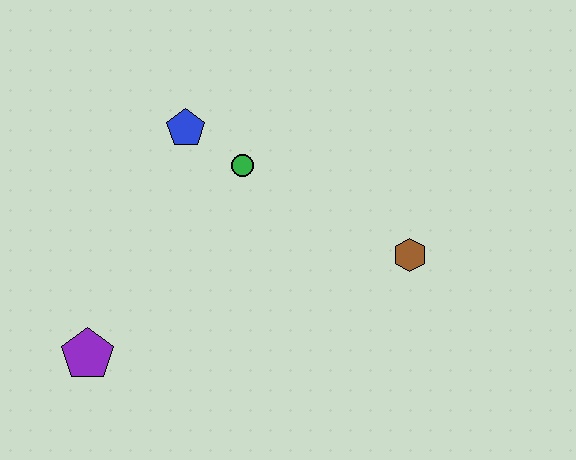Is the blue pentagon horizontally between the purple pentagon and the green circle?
Yes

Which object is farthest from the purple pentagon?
The brown hexagon is farthest from the purple pentagon.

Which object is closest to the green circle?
The blue pentagon is closest to the green circle.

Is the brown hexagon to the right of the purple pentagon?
Yes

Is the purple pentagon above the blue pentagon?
No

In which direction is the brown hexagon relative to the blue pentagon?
The brown hexagon is to the right of the blue pentagon.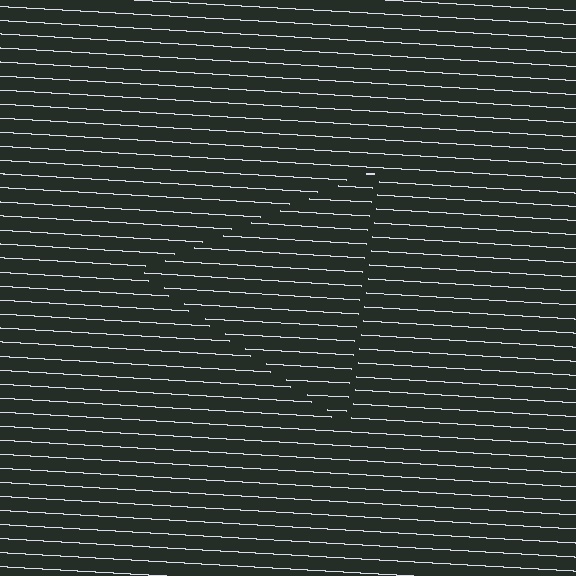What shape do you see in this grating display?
An illusory triangle. The interior of the shape contains the same grating, shifted by half a period — the contour is defined by the phase discontinuity where line-ends from the inner and outer gratings abut.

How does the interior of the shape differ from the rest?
The interior of the shape contains the same grating, shifted by half a period — the contour is defined by the phase discontinuity where line-ends from the inner and outer gratings abut.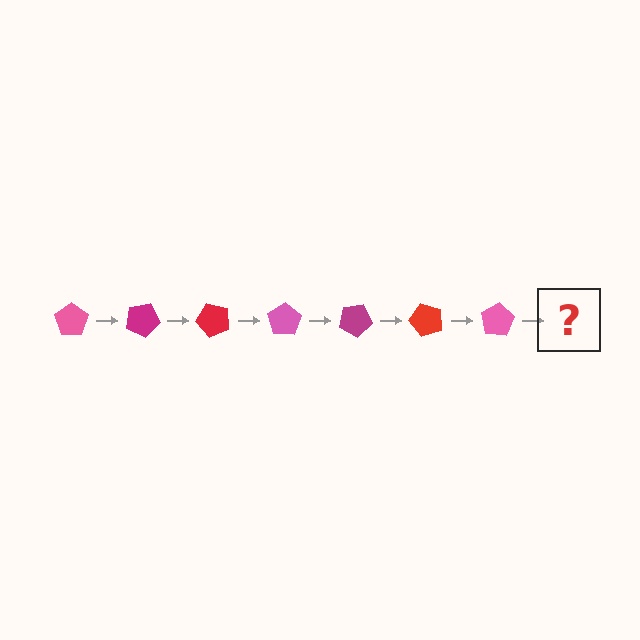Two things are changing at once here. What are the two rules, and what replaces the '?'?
The two rules are that it rotates 25 degrees each step and the color cycles through pink, magenta, and red. The '?' should be a magenta pentagon, rotated 175 degrees from the start.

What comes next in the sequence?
The next element should be a magenta pentagon, rotated 175 degrees from the start.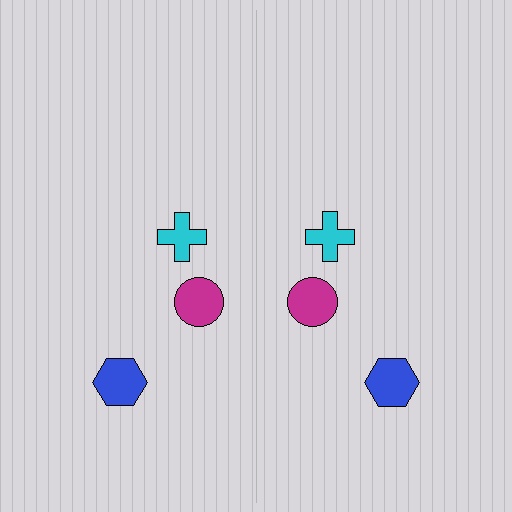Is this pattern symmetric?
Yes, this pattern has bilateral (reflection) symmetry.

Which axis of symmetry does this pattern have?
The pattern has a vertical axis of symmetry running through the center of the image.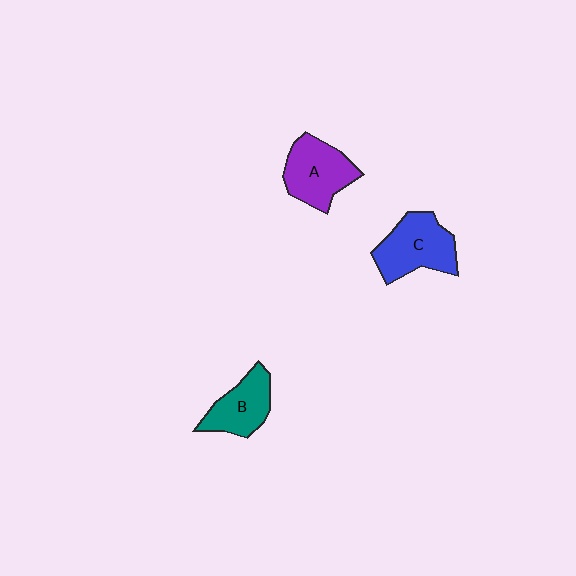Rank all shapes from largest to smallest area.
From largest to smallest: C (blue), A (purple), B (teal).